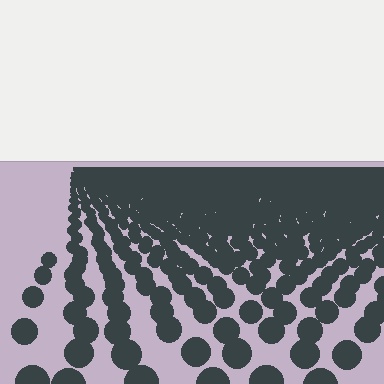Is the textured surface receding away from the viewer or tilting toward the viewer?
The surface is receding away from the viewer. Texture elements get smaller and denser toward the top.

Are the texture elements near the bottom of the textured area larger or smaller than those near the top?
Larger. Near the bottom, elements are closer to the viewer and appear at a bigger on-screen size.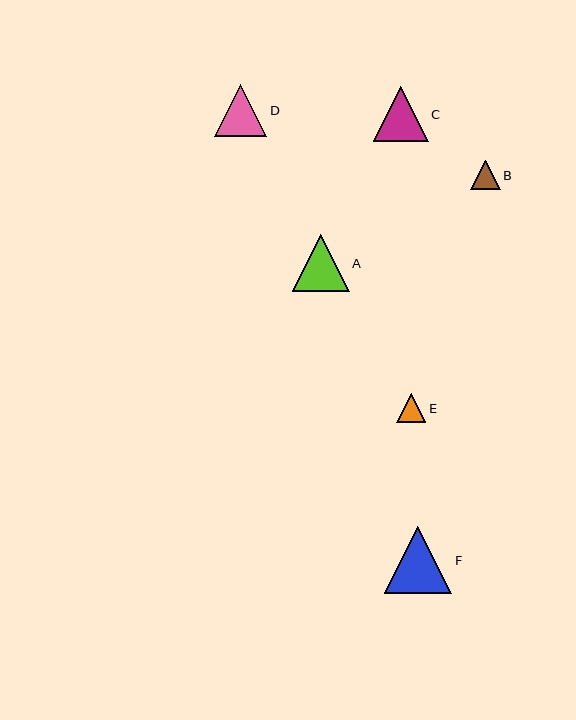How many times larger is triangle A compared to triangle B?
Triangle A is approximately 1.9 times the size of triangle B.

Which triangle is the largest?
Triangle F is the largest with a size of approximately 68 pixels.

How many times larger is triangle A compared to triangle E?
Triangle A is approximately 1.9 times the size of triangle E.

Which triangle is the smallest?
Triangle B is the smallest with a size of approximately 29 pixels.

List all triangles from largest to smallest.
From largest to smallest: F, A, C, D, E, B.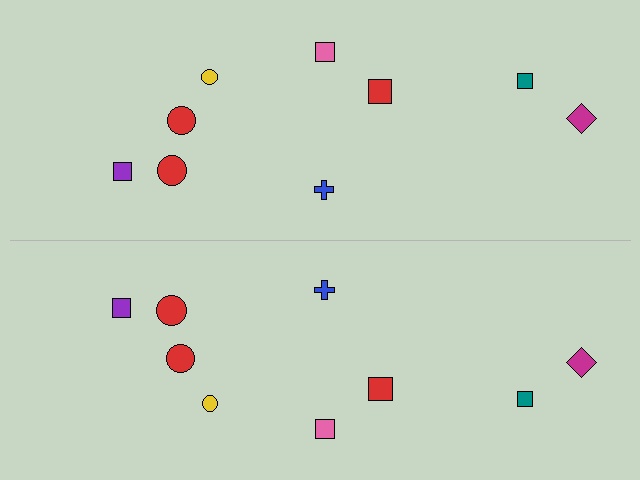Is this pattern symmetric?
Yes, this pattern has bilateral (reflection) symmetry.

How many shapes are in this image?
There are 18 shapes in this image.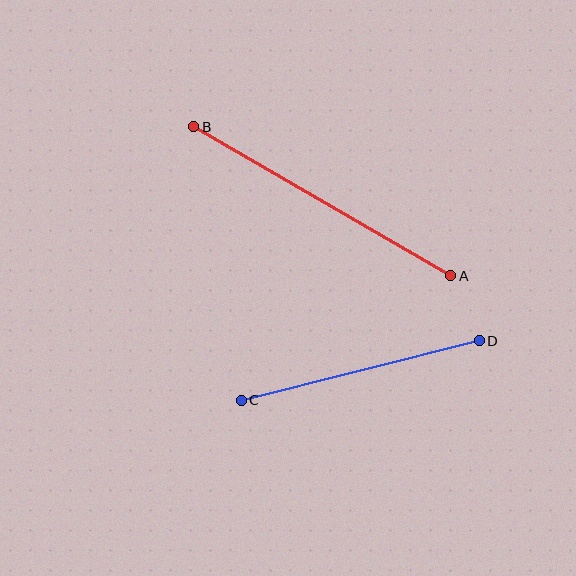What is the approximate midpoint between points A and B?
The midpoint is at approximately (322, 201) pixels.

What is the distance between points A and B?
The distance is approximately 297 pixels.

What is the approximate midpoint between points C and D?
The midpoint is at approximately (360, 370) pixels.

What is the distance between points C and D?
The distance is approximately 245 pixels.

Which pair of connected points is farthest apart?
Points A and B are farthest apart.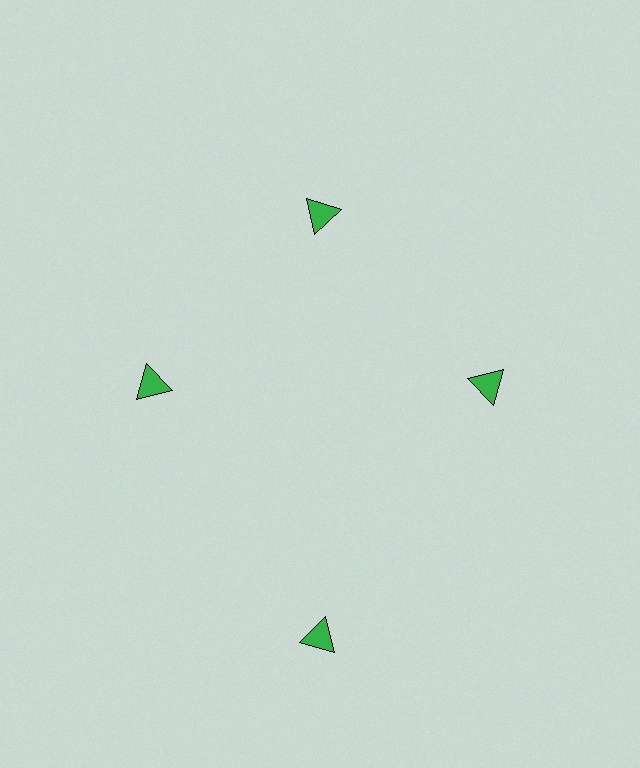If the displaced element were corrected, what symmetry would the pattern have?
It would have 4-fold rotational symmetry — the pattern would map onto itself every 90 degrees.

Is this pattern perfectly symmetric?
No. The 4 green triangles are arranged in a ring, but one element near the 6 o'clock position is pushed outward from the center, breaking the 4-fold rotational symmetry.